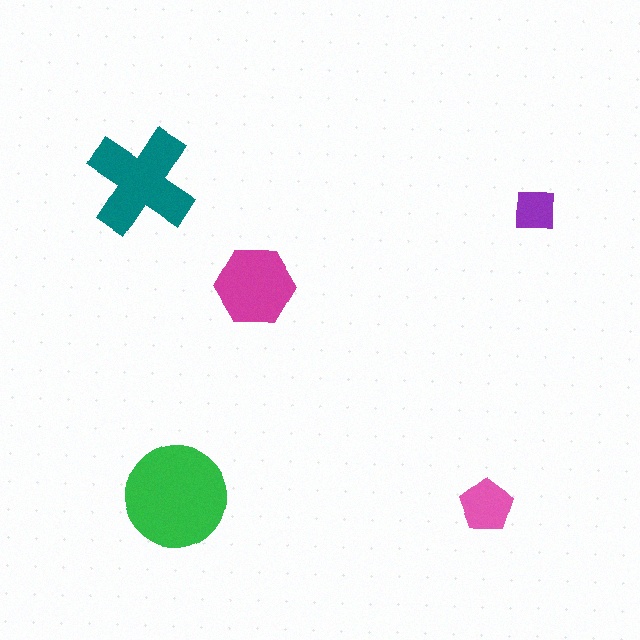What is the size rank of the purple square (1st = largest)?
5th.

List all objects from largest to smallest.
The green circle, the teal cross, the magenta hexagon, the pink pentagon, the purple square.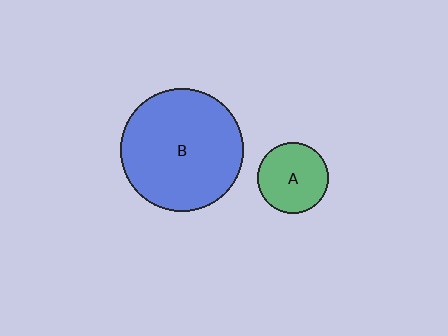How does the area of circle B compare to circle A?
Approximately 3.0 times.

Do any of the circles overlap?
No, none of the circles overlap.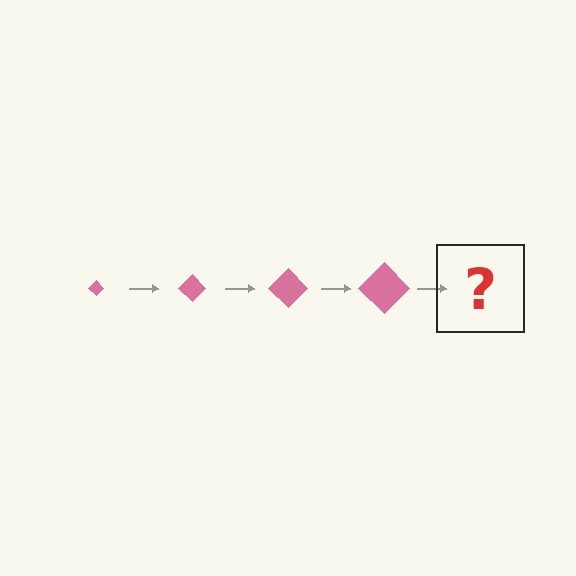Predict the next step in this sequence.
The next step is a pink diamond, larger than the previous one.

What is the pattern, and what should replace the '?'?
The pattern is that the diamond gets progressively larger each step. The '?' should be a pink diamond, larger than the previous one.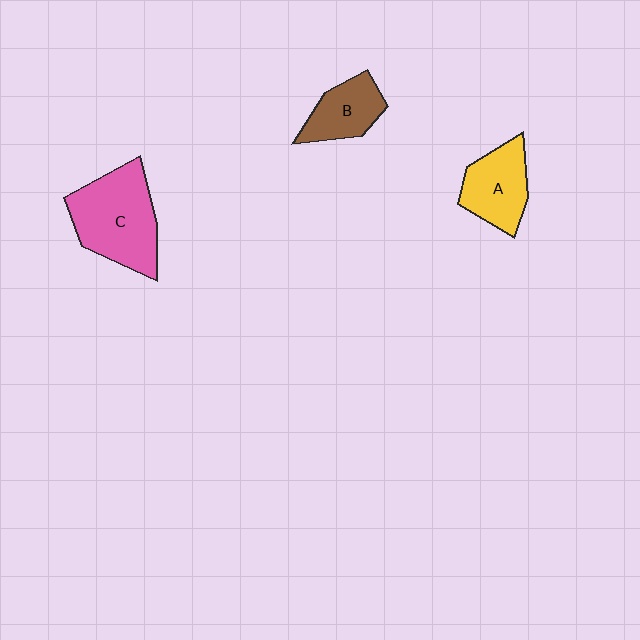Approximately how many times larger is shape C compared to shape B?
Approximately 1.9 times.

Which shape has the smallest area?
Shape B (brown).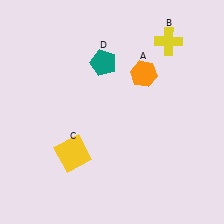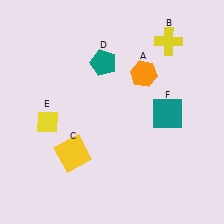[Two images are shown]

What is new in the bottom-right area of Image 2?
A teal square (F) was added in the bottom-right area of Image 2.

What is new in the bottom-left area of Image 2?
A yellow diamond (E) was added in the bottom-left area of Image 2.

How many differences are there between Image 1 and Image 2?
There are 2 differences between the two images.